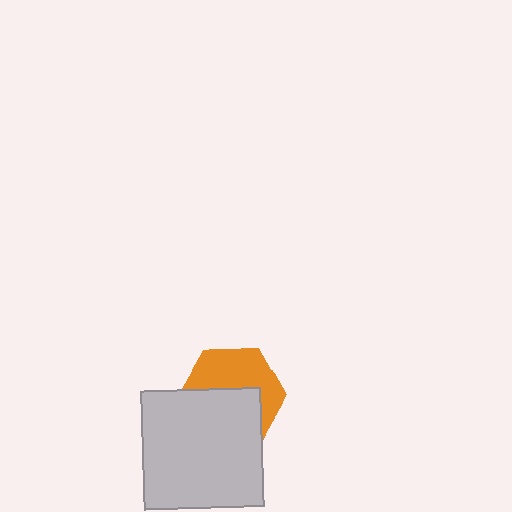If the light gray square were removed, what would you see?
You would see the complete orange hexagon.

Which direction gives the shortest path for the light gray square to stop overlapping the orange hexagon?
Moving down gives the shortest separation.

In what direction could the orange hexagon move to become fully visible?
The orange hexagon could move up. That would shift it out from behind the light gray square entirely.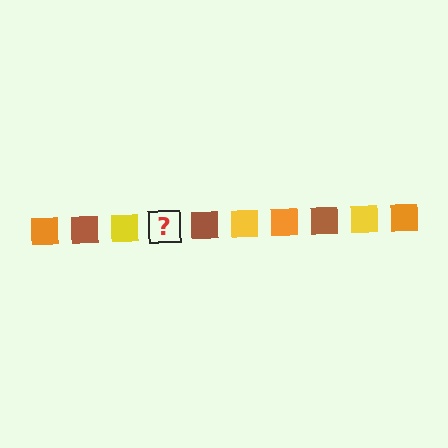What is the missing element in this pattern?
The missing element is an orange square.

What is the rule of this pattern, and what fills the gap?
The rule is that the pattern cycles through orange, brown, yellow squares. The gap should be filled with an orange square.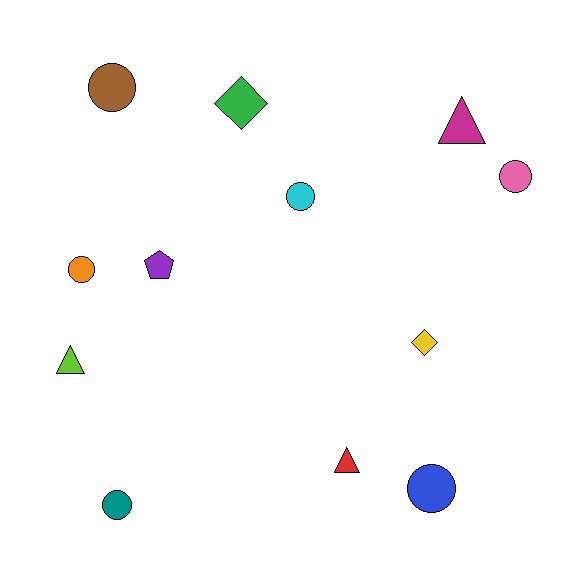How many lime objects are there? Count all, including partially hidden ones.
There is 1 lime object.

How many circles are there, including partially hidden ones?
There are 6 circles.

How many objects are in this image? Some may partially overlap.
There are 12 objects.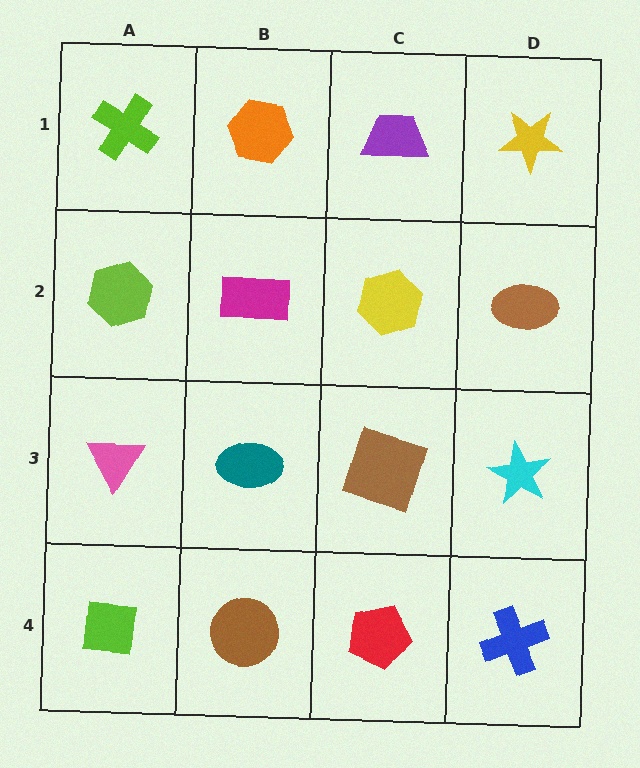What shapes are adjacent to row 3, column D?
A brown ellipse (row 2, column D), a blue cross (row 4, column D), a brown square (row 3, column C).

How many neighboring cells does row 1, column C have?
3.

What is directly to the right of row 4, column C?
A blue cross.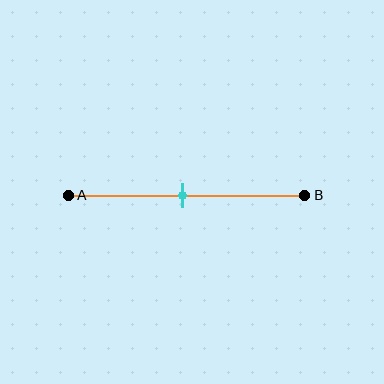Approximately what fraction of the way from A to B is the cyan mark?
The cyan mark is approximately 50% of the way from A to B.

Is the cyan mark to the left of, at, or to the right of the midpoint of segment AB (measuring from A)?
The cyan mark is approximately at the midpoint of segment AB.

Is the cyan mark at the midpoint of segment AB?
Yes, the mark is approximately at the midpoint.